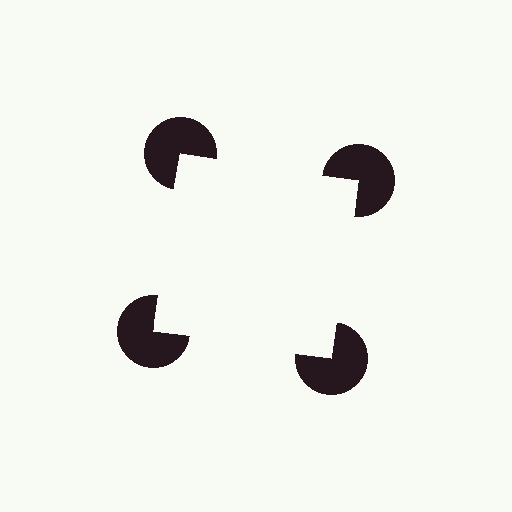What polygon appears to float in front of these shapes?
An illusory square — its edges are inferred from the aligned wedge cuts in the pac-man discs, not physically drawn.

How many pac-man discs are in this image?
There are 4 — one at each vertex of the illusory square.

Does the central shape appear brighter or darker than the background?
It typically appears slightly brighter than the background, even though no actual brightness change is drawn.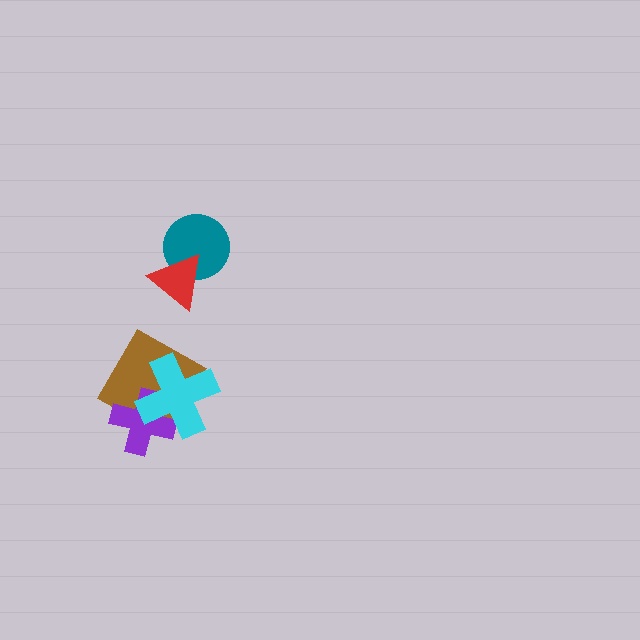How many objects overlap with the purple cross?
2 objects overlap with the purple cross.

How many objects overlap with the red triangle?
1 object overlaps with the red triangle.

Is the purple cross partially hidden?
Yes, it is partially covered by another shape.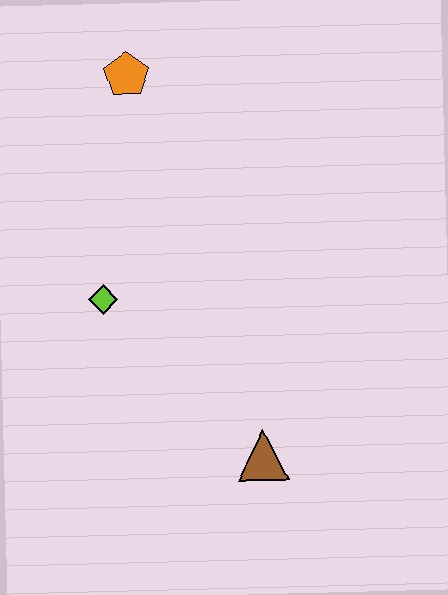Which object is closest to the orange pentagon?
The lime diamond is closest to the orange pentagon.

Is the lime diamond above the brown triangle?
Yes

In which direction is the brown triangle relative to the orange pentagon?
The brown triangle is below the orange pentagon.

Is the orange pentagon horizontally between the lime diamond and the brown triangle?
Yes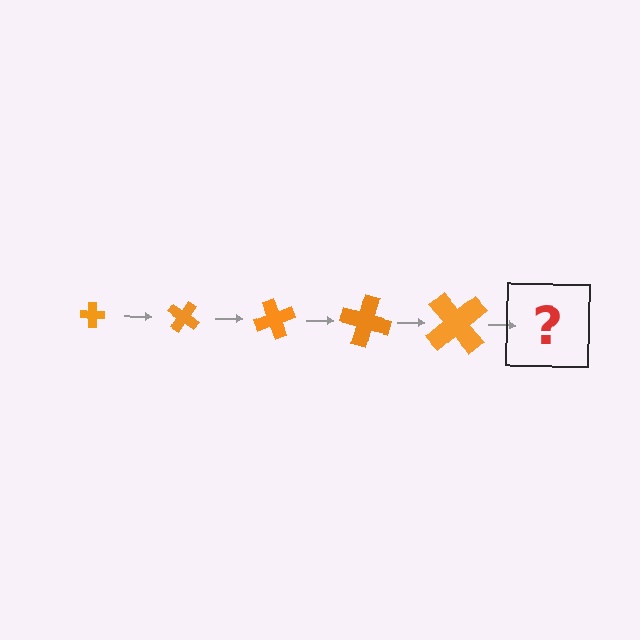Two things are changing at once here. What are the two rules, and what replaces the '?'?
The two rules are that the cross grows larger each step and it rotates 35 degrees each step. The '?' should be a cross, larger than the previous one and rotated 175 degrees from the start.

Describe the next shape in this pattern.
It should be a cross, larger than the previous one and rotated 175 degrees from the start.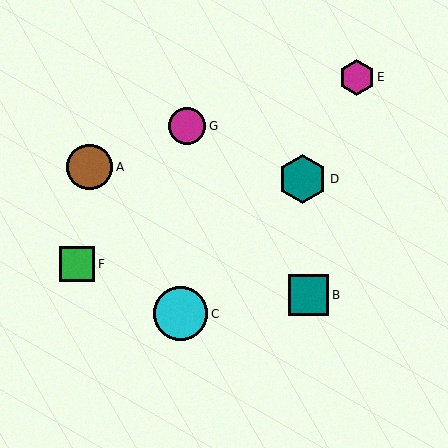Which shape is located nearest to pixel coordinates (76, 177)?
The brown circle (labeled A) at (90, 167) is nearest to that location.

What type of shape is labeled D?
Shape D is a teal hexagon.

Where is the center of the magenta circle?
The center of the magenta circle is at (187, 126).